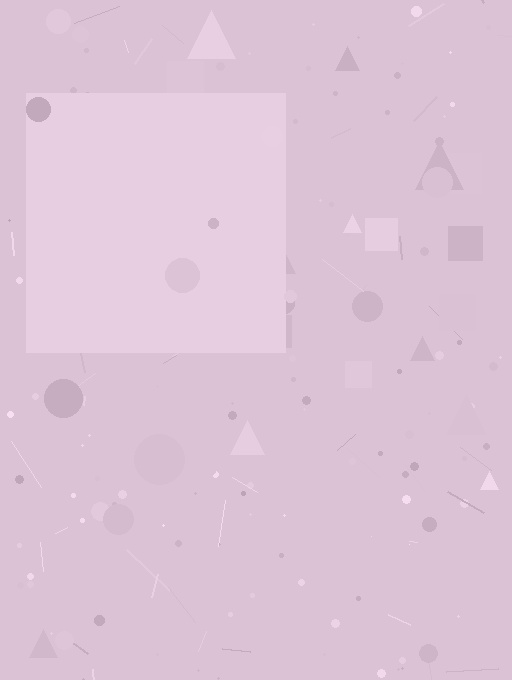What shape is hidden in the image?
A square is hidden in the image.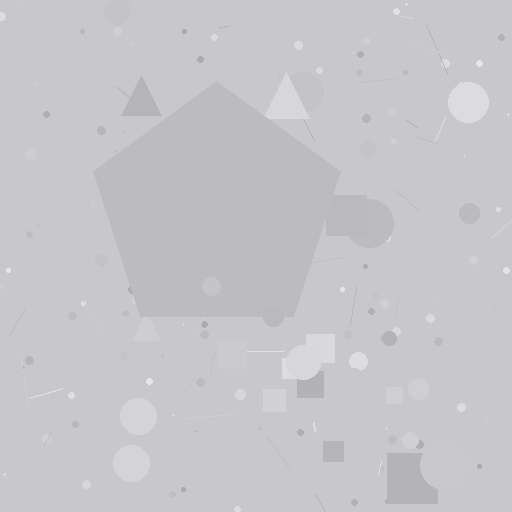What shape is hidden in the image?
A pentagon is hidden in the image.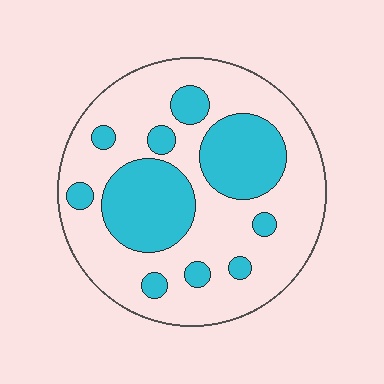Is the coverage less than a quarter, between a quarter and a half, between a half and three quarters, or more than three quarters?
Between a quarter and a half.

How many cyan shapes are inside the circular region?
10.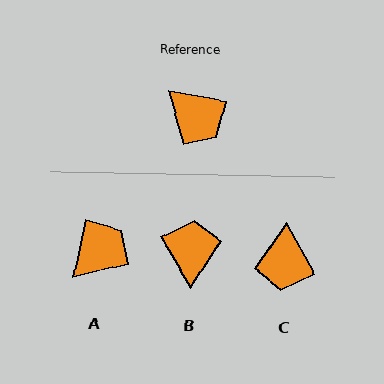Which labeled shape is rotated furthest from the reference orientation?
B, about 131 degrees away.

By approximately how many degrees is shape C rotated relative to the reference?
Approximately 51 degrees clockwise.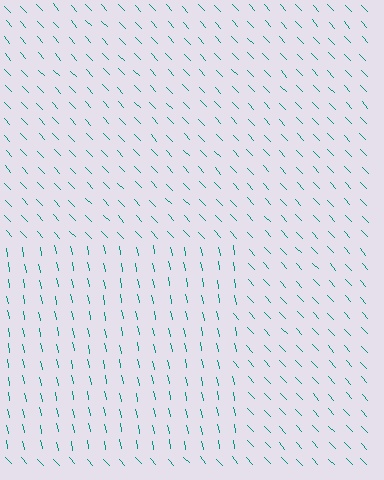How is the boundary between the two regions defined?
The boundary is defined purely by a change in line orientation (approximately 32 degrees difference). All lines are the same color and thickness.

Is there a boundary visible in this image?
Yes, there is a texture boundary formed by a change in line orientation.